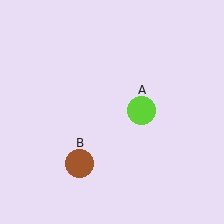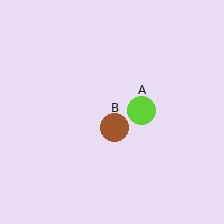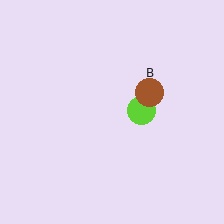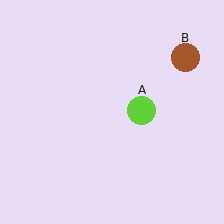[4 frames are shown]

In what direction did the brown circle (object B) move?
The brown circle (object B) moved up and to the right.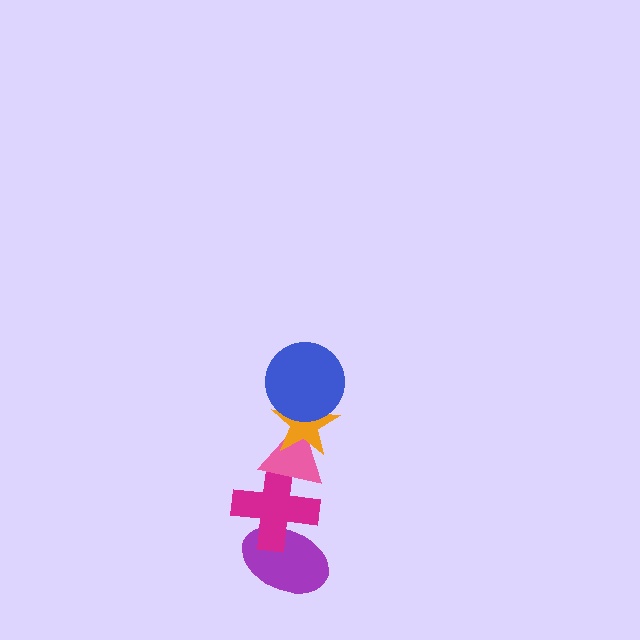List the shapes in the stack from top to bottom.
From top to bottom: the blue circle, the orange star, the pink triangle, the magenta cross, the purple ellipse.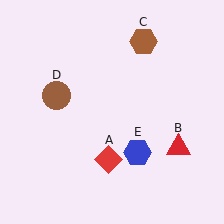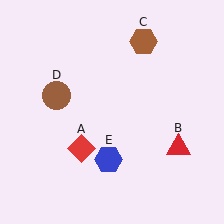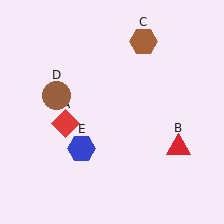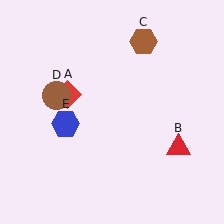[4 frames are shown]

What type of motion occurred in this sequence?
The red diamond (object A), blue hexagon (object E) rotated clockwise around the center of the scene.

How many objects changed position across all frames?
2 objects changed position: red diamond (object A), blue hexagon (object E).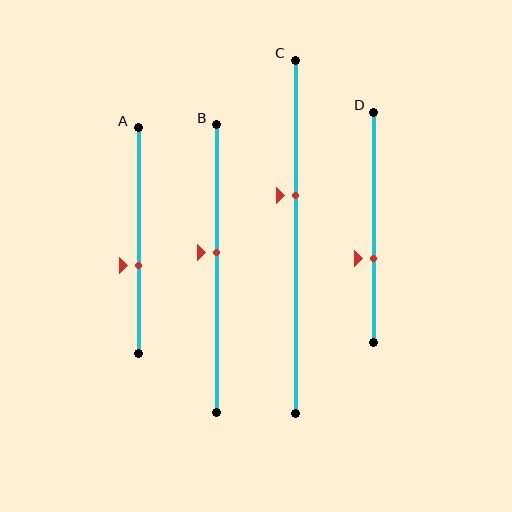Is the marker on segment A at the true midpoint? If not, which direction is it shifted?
No, the marker on segment A is shifted downward by about 11% of the segment length.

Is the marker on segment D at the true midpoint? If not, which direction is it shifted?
No, the marker on segment D is shifted downward by about 14% of the segment length.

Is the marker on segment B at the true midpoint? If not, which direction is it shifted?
No, the marker on segment B is shifted upward by about 5% of the segment length.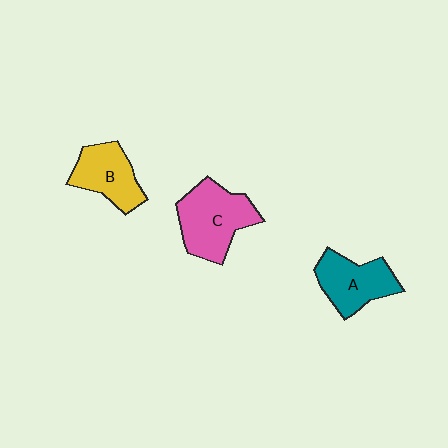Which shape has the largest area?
Shape C (pink).